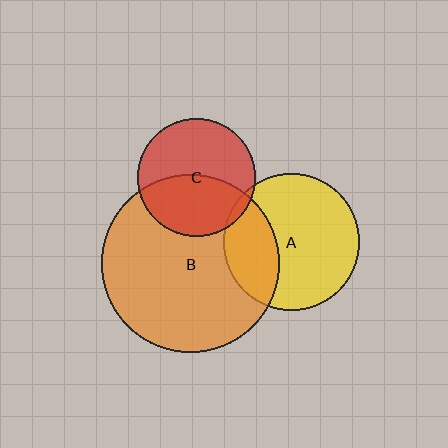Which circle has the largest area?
Circle B (orange).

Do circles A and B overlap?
Yes.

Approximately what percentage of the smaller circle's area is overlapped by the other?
Approximately 30%.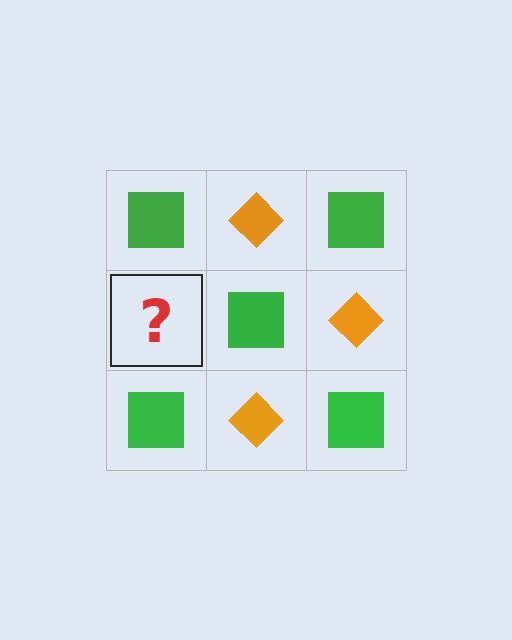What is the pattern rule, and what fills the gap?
The rule is that it alternates green square and orange diamond in a checkerboard pattern. The gap should be filled with an orange diamond.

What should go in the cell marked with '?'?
The missing cell should contain an orange diamond.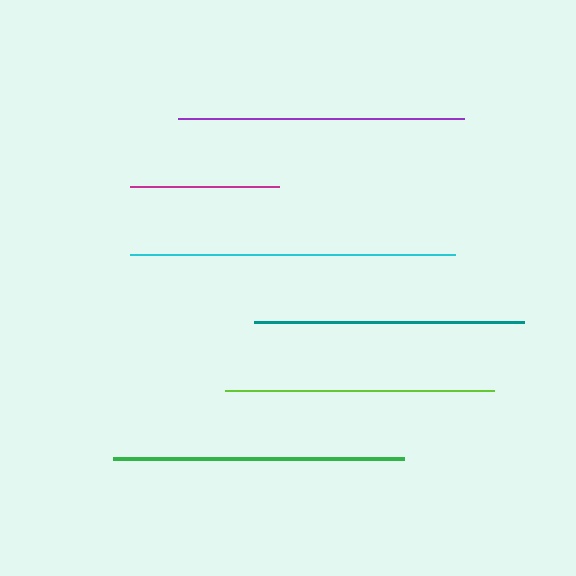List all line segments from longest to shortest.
From longest to shortest: cyan, green, purple, teal, lime, magenta.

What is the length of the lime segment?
The lime segment is approximately 269 pixels long.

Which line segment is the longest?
The cyan line is the longest at approximately 324 pixels.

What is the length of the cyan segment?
The cyan segment is approximately 324 pixels long.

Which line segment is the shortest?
The magenta line is the shortest at approximately 148 pixels.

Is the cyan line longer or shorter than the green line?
The cyan line is longer than the green line.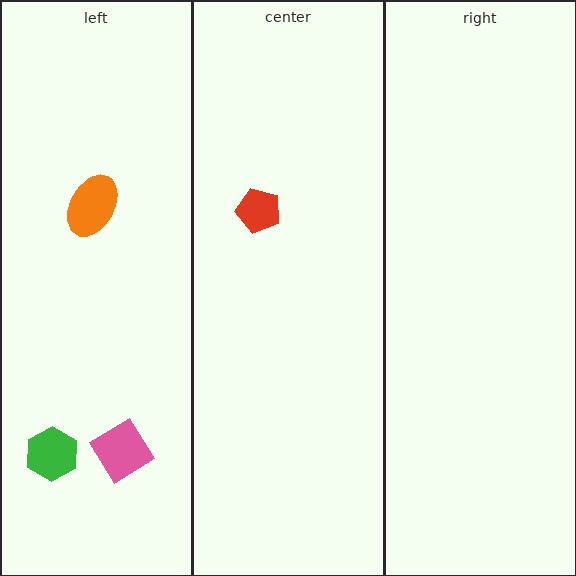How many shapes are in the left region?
3.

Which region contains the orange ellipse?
The left region.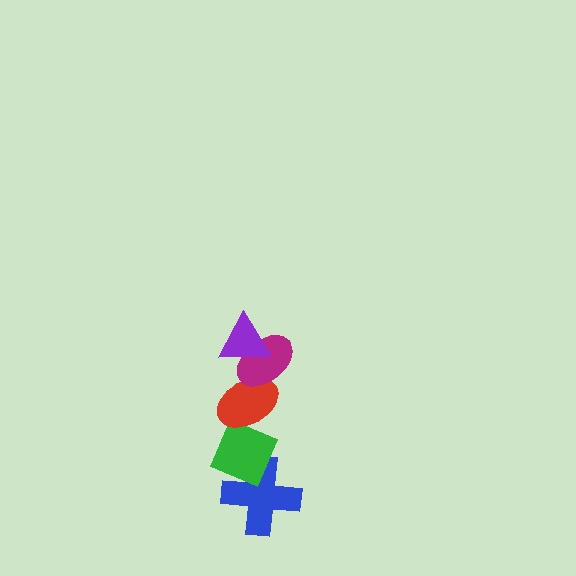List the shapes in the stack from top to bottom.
From top to bottom: the purple triangle, the magenta ellipse, the red ellipse, the green diamond, the blue cross.